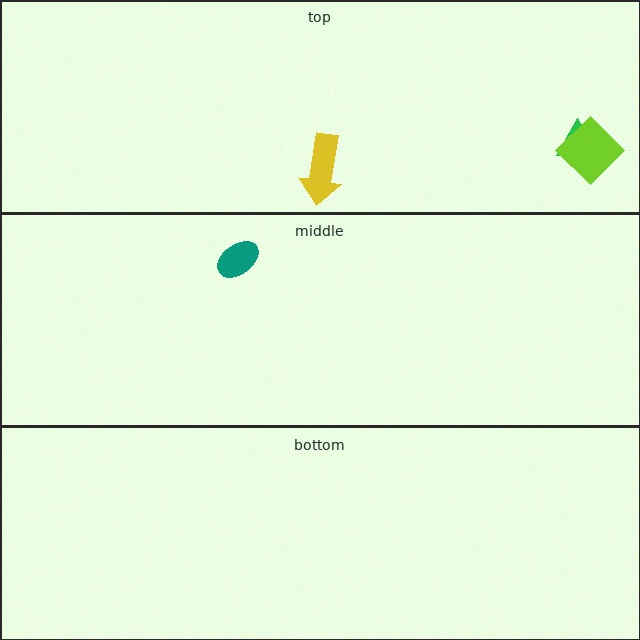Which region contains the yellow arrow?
The top region.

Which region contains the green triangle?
The top region.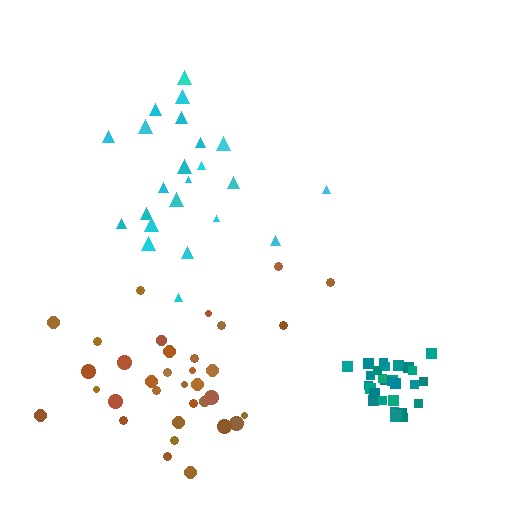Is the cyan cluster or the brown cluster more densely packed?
Brown.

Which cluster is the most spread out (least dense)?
Cyan.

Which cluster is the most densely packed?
Teal.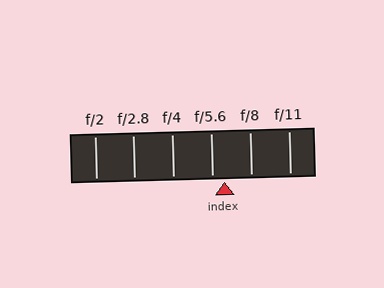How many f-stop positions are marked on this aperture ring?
There are 6 f-stop positions marked.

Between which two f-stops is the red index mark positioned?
The index mark is between f/5.6 and f/8.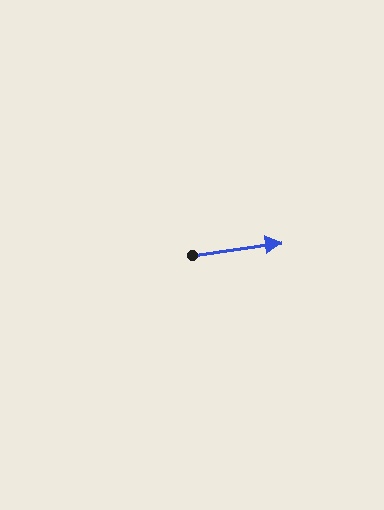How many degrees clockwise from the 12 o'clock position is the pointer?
Approximately 82 degrees.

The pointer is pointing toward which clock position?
Roughly 3 o'clock.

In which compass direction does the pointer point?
East.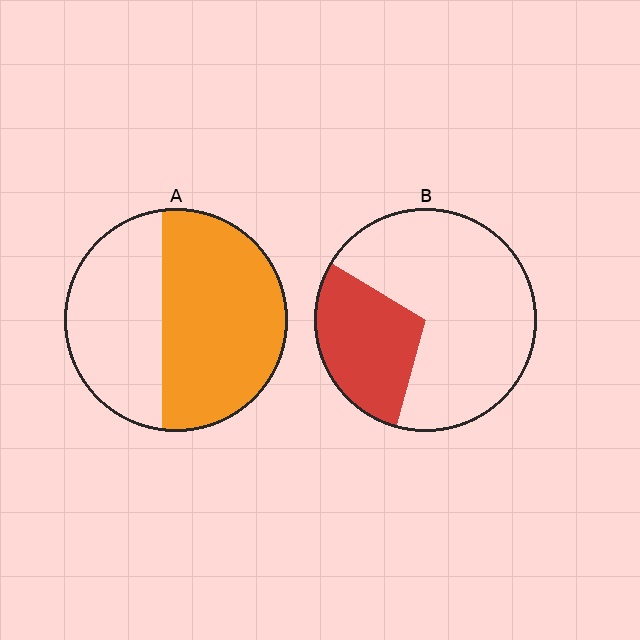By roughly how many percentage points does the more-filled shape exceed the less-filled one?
By roughly 30 percentage points (A over B).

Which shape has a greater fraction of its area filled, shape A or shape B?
Shape A.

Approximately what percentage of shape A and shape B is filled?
A is approximately 60% and B is approximately 30%.